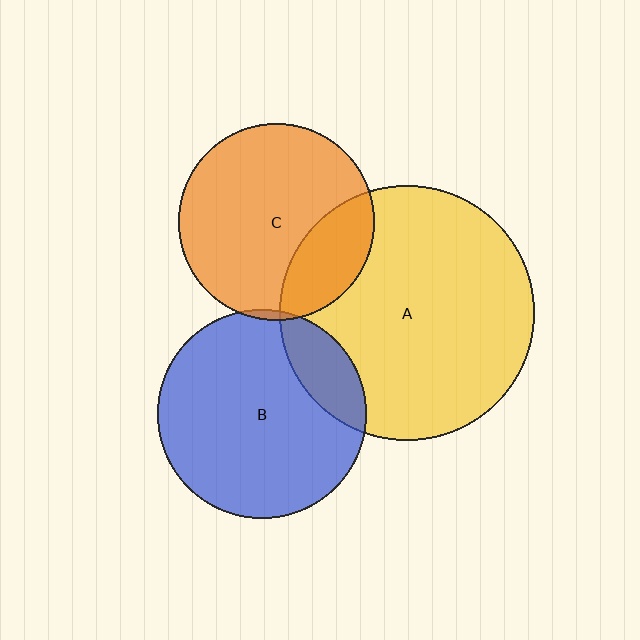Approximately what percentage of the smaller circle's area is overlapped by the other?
Approximately 5%.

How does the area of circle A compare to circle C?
Approximately 1.7 times.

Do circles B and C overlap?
Yes.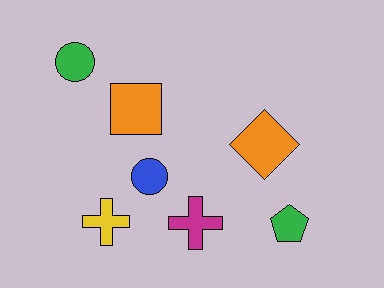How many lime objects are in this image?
There are no lime objects.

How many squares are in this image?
There is 1 square.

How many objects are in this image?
There are 7 objects.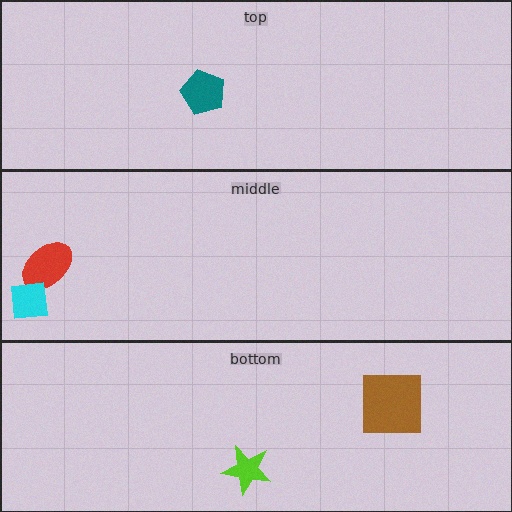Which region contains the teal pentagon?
The top region.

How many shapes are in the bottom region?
2.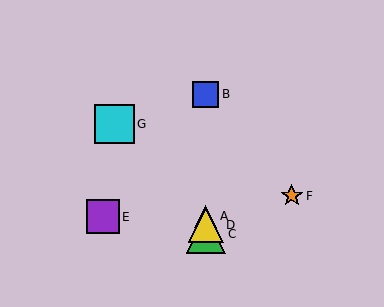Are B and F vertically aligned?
No, B is at x≈206 and F is at x≈292.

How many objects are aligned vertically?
4 objects (A, B, C, D) are aligned vertically.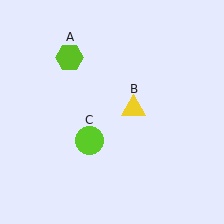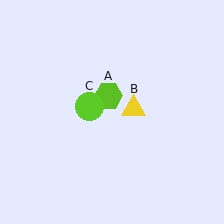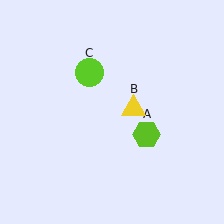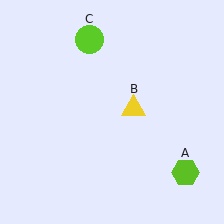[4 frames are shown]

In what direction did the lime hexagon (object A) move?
The lime hexagon (object A) moved down and to the right.